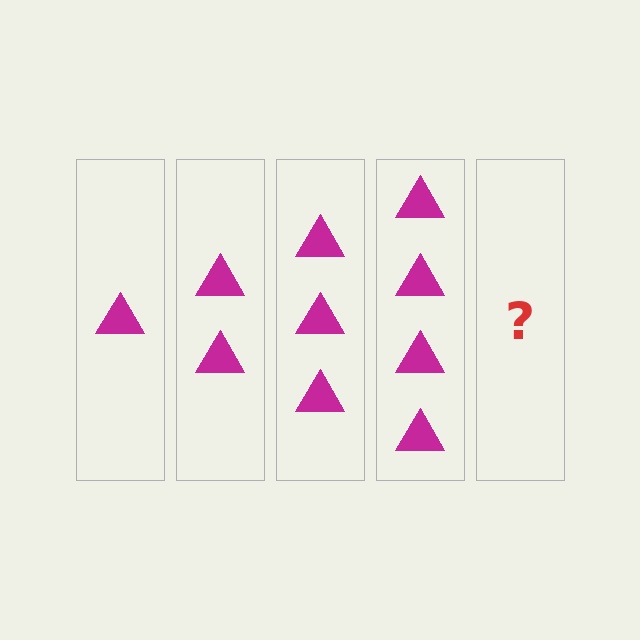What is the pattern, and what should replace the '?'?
The pattern is that each step adds one more triangle. The '?' should be 5 triangles.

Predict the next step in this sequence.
The next step is 5 triangles.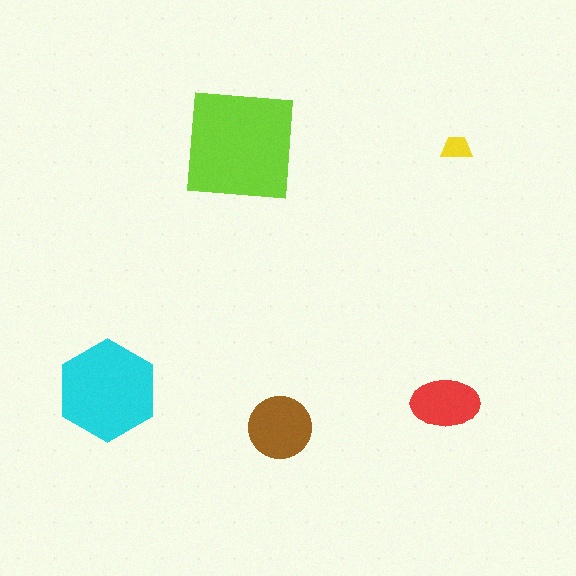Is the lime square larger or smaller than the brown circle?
Larger.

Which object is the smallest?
The yellow trapezoid.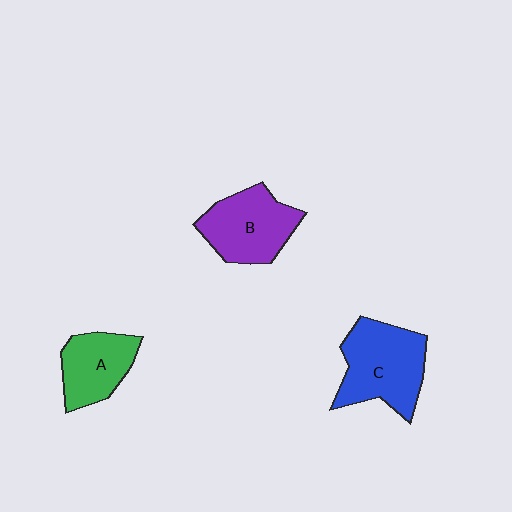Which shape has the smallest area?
Shape A (green).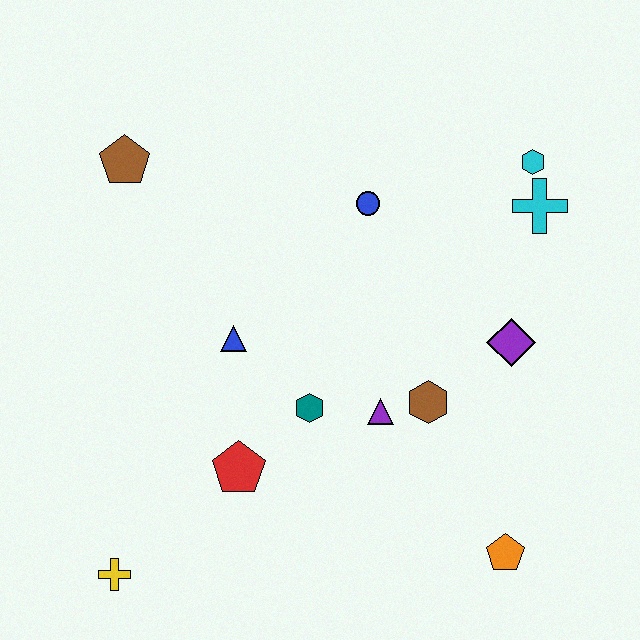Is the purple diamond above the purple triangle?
Yes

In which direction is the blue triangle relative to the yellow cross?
The blue triangle is above the yellow cross.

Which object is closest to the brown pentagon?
The blue triangle is closest to the brown pentagon.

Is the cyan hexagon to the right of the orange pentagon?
Yes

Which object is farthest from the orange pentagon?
The brown pentagon is farthest from the orange pentagon.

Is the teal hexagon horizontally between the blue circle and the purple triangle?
No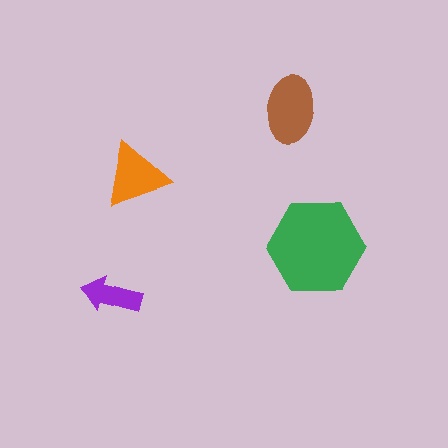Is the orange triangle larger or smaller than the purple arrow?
Larger.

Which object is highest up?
The brown ellipse is topmost.